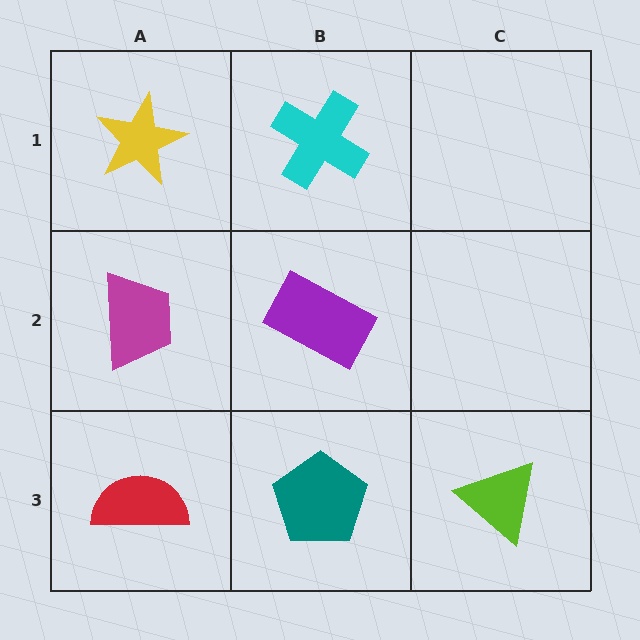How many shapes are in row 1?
2 shapes.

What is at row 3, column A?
A red semicircle.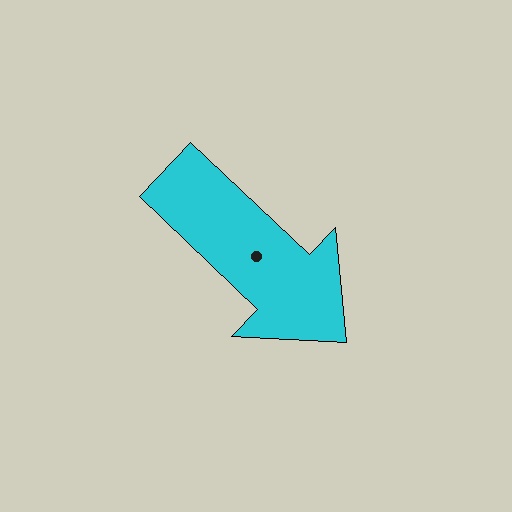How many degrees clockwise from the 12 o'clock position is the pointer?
Approximately 134 degrees.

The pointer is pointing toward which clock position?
Roughly 4 o'clock.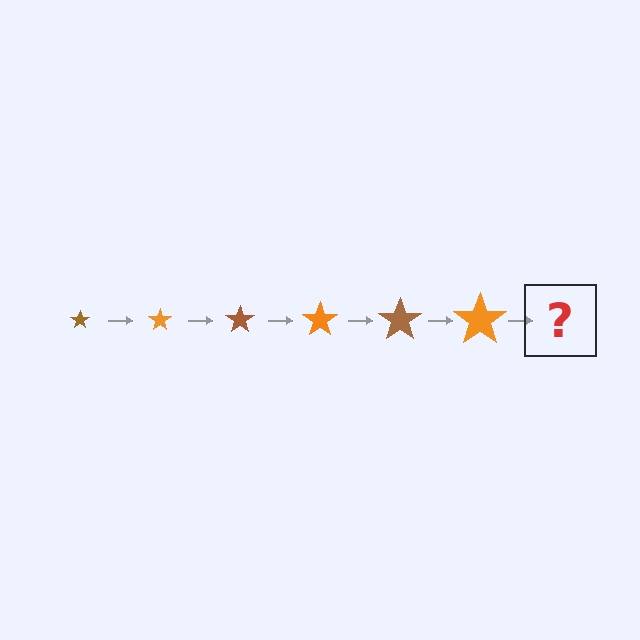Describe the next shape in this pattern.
It should be a brown star, larger than the previous one.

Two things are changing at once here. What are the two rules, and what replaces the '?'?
The two rules are that the star grows larger each step and the color cycles through brown and orange. The '?' should be a brown star, larger than the previous one.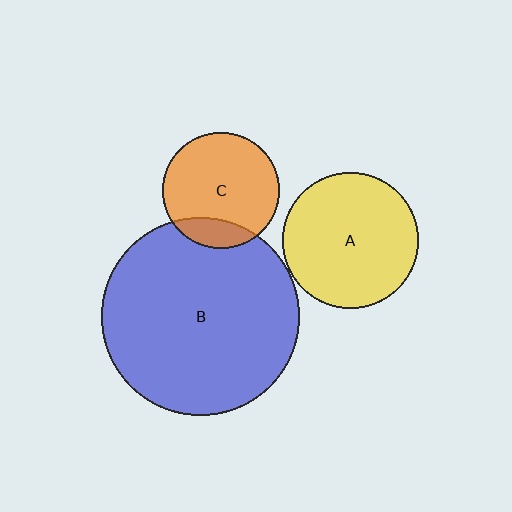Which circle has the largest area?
Circle B (blue).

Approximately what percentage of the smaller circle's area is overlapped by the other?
Approximately 15%.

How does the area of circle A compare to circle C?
Approximately 1.4 times.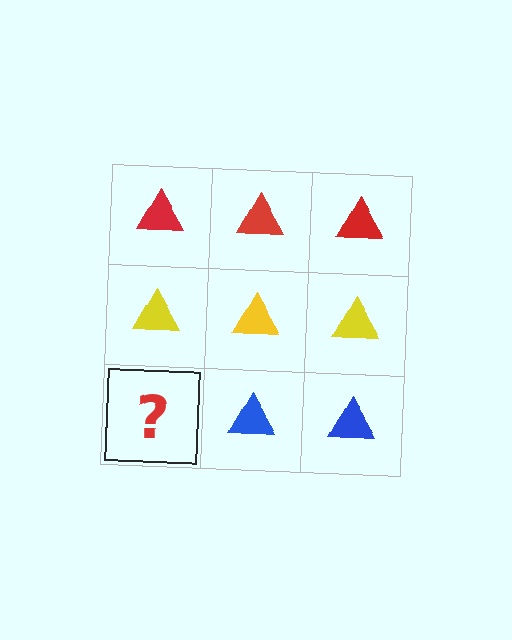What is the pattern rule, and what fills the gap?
The rule is that each row has a consistent color. The gap should be filled with a blue triangle.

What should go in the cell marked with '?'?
The missing cell should contain a blue triangle.